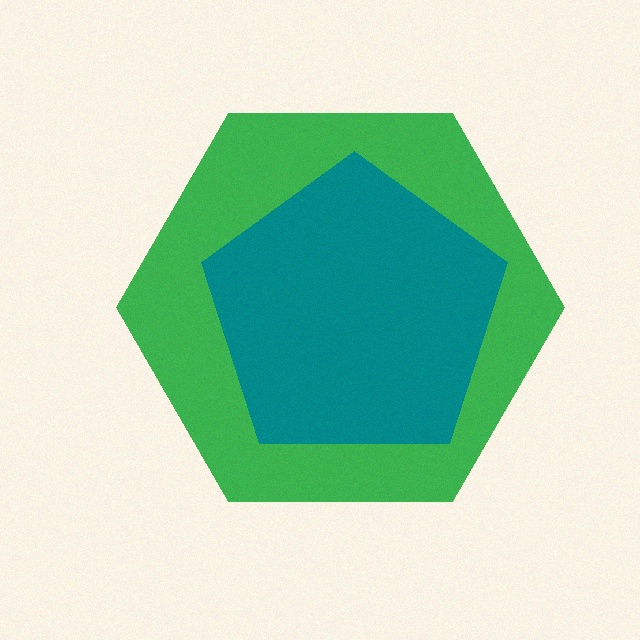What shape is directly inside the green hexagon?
The teal pentagon.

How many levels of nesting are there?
2.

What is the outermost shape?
The green hexagon.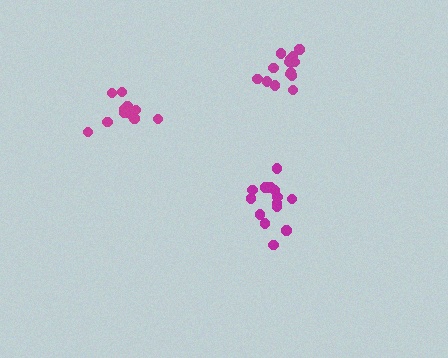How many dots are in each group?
Group 1: 14 dots, Group 2: 14 dots, Group 3: 12 dots (40 total).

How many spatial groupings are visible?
There are 3 spatial groupings.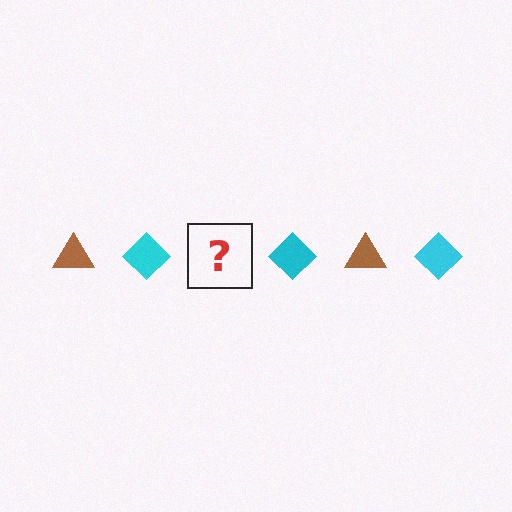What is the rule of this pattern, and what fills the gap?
The rule is that the pattern alternates between brown triangle and cyan diamond. The gap should be filled with a brown triangle.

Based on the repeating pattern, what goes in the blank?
The blank should be a brown triangle.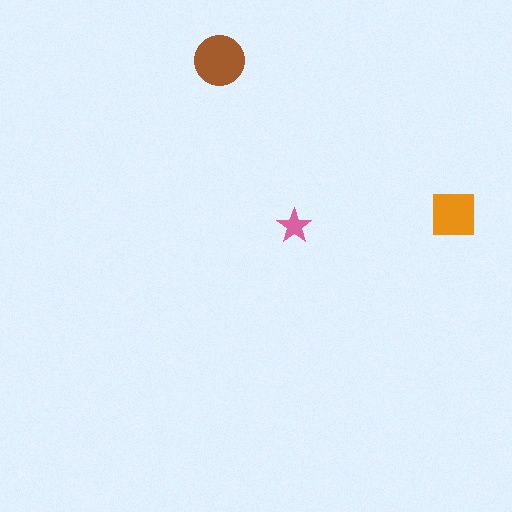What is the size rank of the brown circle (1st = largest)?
1st.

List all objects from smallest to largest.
The pink star, the orange square, the brown circle.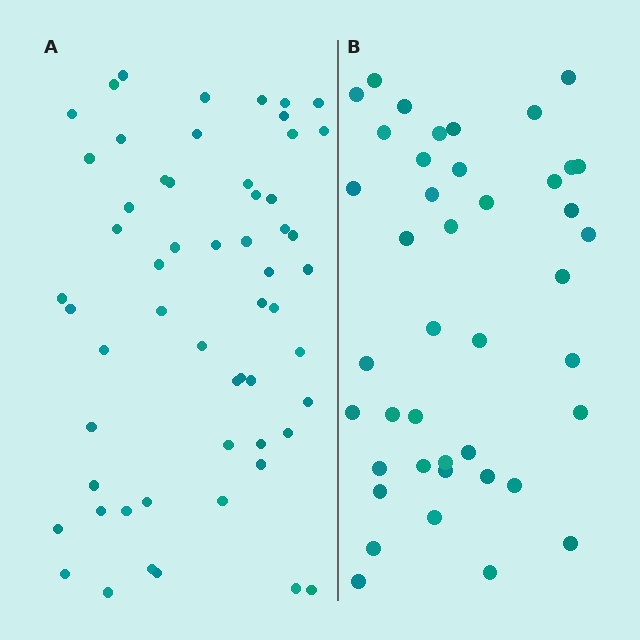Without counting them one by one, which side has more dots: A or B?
Region A (the left region) has more dots.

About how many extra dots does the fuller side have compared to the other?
Region A has approximately 15 more dots than region B.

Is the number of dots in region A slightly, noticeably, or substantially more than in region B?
Region A has noticeably more, but not dramatically so. The ratio is roughly 1.4 to 1.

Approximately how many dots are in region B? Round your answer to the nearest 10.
About 40 dots. (The exact count is 42, which rounds to 40.)